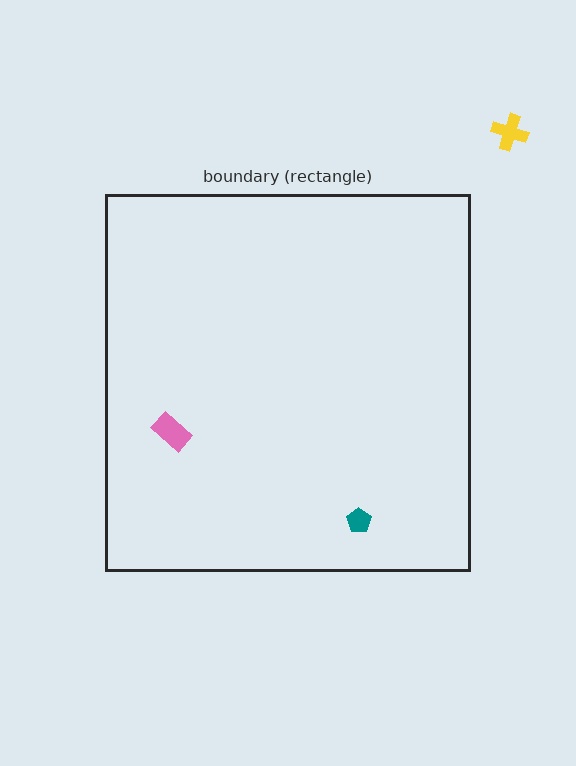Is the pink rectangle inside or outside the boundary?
Inside.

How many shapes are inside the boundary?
2 inside, 1 outside.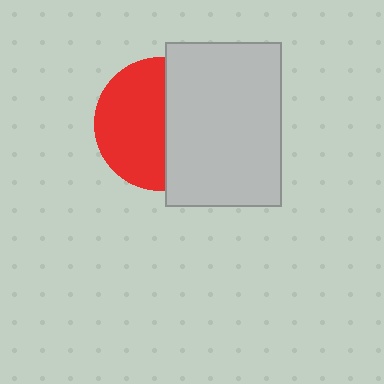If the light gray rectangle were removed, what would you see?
You would see the complete red circle.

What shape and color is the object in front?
The object in front is a light gray rectangle.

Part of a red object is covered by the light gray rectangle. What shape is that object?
It is a circle.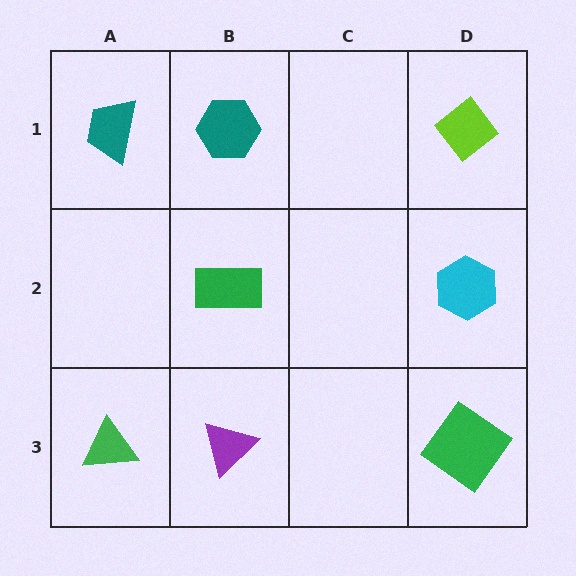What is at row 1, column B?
A teal hexagon.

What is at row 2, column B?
A green rectangle.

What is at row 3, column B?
A purple triangle.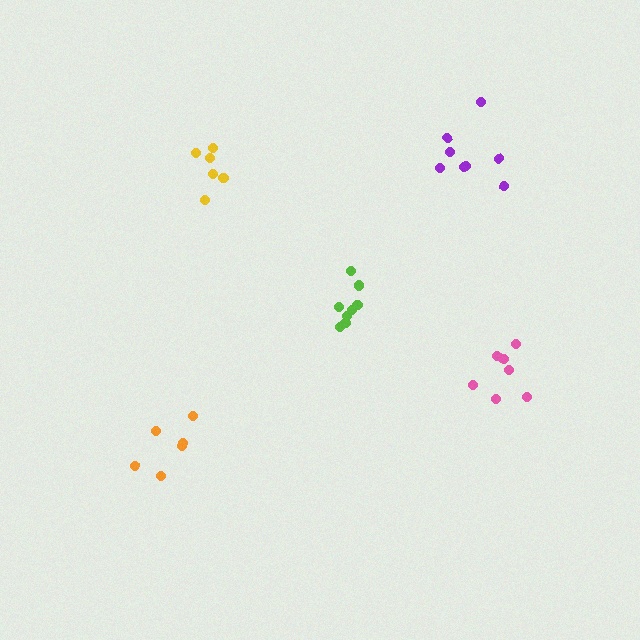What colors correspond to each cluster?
The clusters are colored: yellow, purple, pink, orange, lime.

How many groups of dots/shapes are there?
There are 5 groups.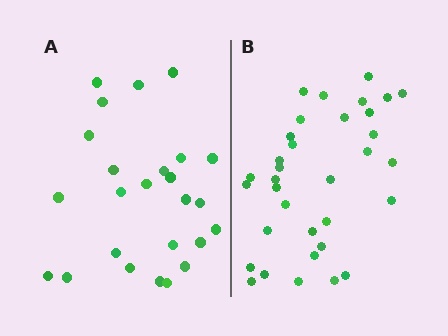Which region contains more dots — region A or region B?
Region B (the right region) has more dots.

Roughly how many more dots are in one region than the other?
Region B has roughly 8 or so more dots than region A.